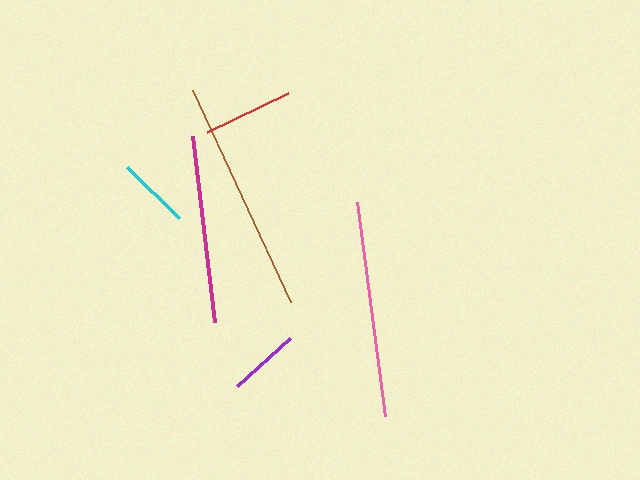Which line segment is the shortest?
The purple line is the shortest at approximately 72 pixels.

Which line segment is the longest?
The brown line is the longest at approximately 234 pixels.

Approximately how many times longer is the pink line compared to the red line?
The pink line is approximately 2.4 times the length of the red line.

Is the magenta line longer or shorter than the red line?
The magenta line is longer than the red line.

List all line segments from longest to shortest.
From longest to shortest: brown, pink, magenta, red, cyan, purple.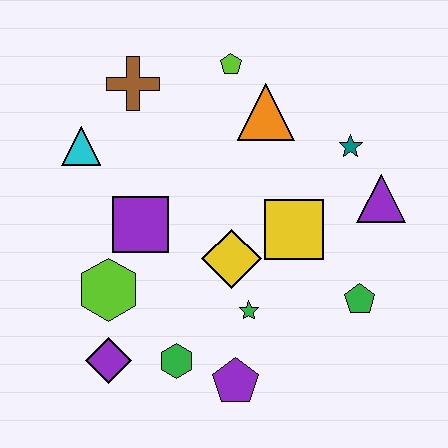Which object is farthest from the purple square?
The purple triangle is farthest from the purple square.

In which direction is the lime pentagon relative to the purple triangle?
The lime pentagon is to the left of the purple triangle.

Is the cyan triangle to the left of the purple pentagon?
Yes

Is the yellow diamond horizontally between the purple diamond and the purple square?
No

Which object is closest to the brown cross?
The cyan triangle is closest to the brown cross.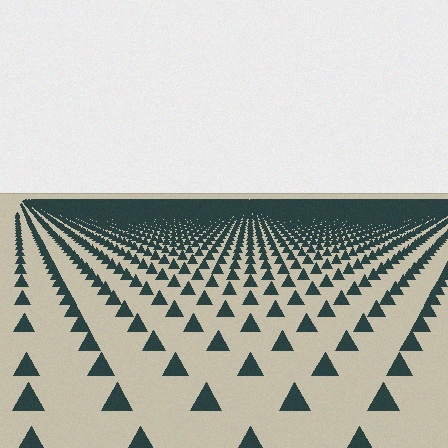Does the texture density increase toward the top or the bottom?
Density increases toward the top.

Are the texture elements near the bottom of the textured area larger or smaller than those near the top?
Larger. Near the bottom, elements are closer to the viewer and appear at a bigger on-screen size.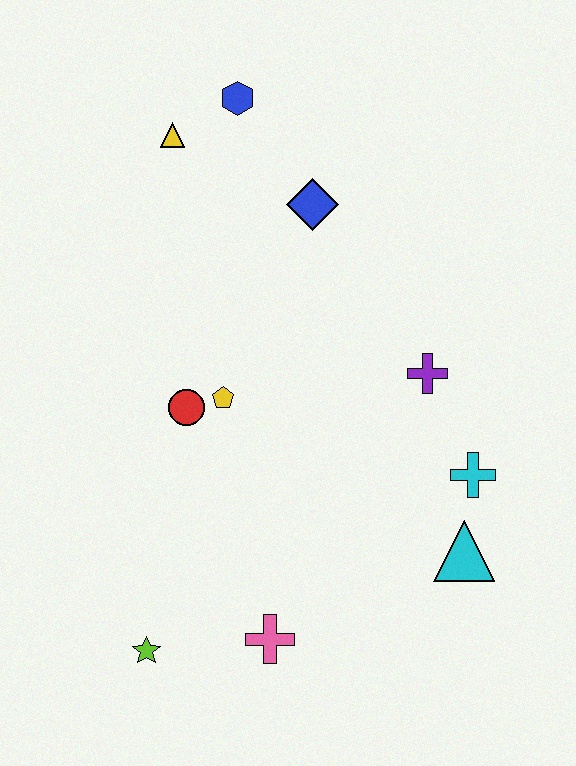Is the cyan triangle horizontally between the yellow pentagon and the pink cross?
No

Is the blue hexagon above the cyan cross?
Yes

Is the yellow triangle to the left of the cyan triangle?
Yes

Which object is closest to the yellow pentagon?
The red circle is closest to the yellow pentagon.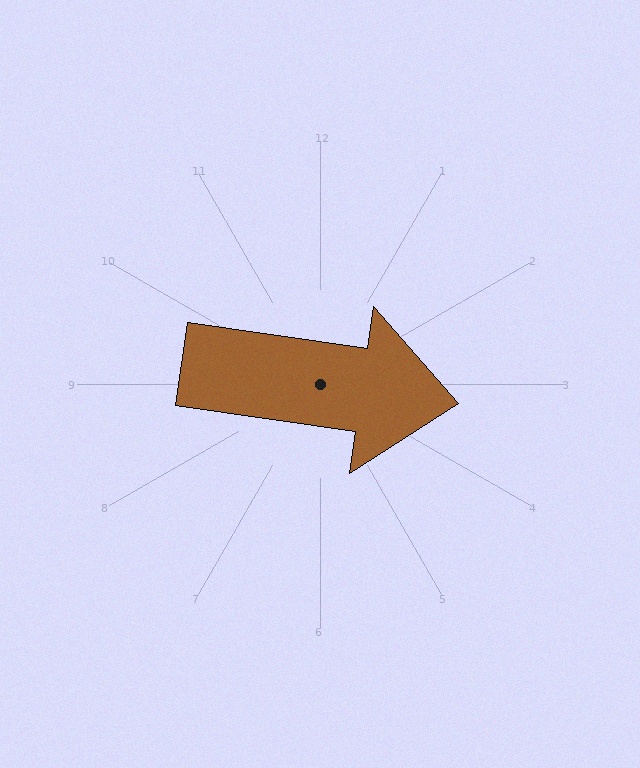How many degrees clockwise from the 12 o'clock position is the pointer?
Approximately 98 degrees.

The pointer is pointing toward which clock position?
Roughly 3 o'clock.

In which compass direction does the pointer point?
East.